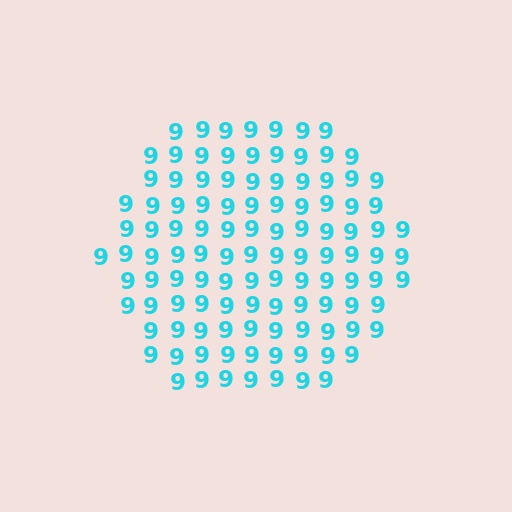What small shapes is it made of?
It is made of small digit 9's.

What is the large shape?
The large shape is a hexagon.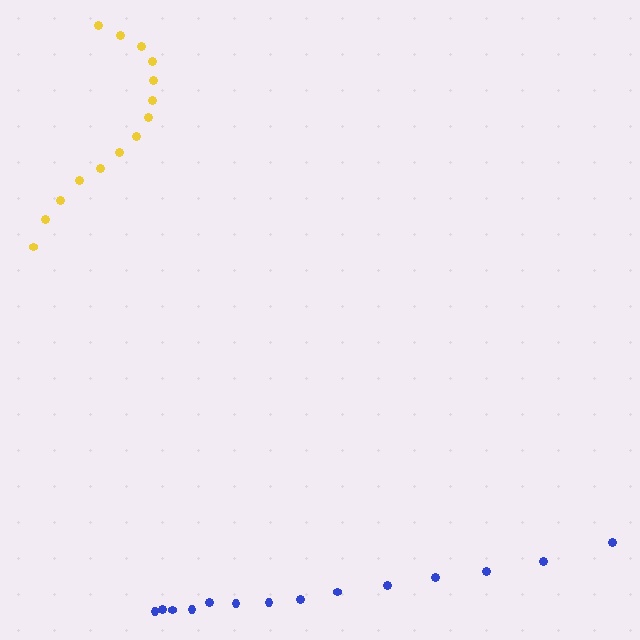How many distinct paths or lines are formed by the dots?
There are 2 distinct paths.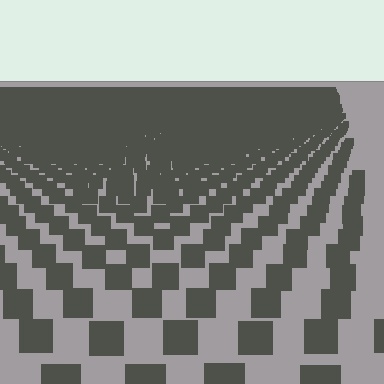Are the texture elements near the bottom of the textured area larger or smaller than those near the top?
Larger. Near the bottom, elements are closer to the viewer and appear at a bigger on-screen size.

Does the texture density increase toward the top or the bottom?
Density increases toward the top.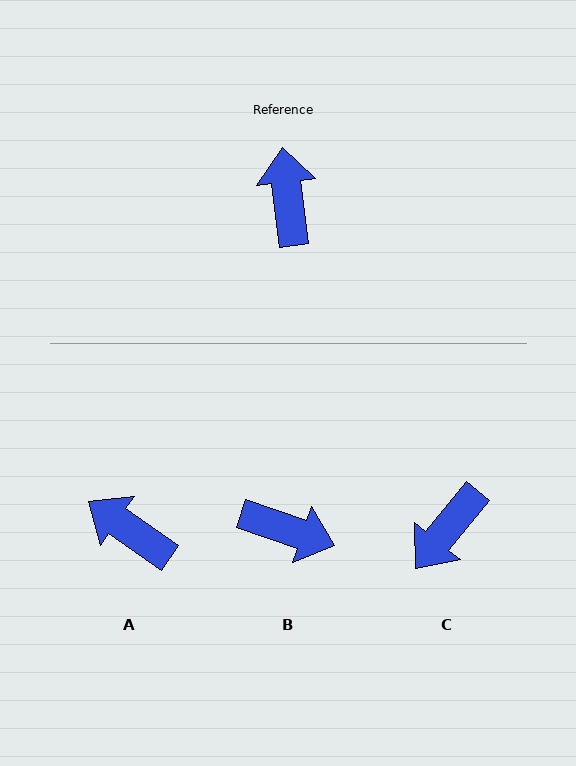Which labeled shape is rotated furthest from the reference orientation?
C, about 134 degrees away.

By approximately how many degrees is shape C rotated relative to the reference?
Approximately 134 degrees counter-clockwise.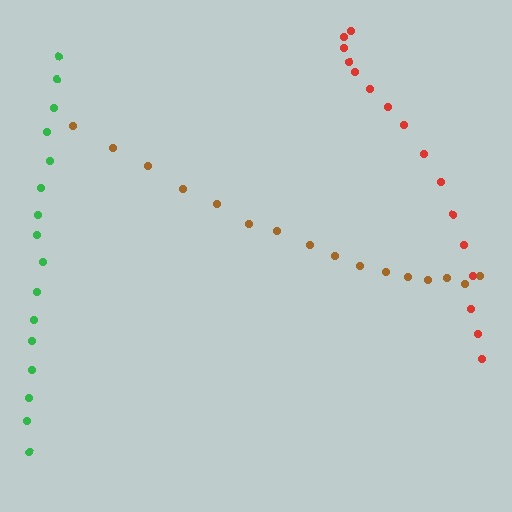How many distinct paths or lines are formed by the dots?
There are 3 distinct paths.